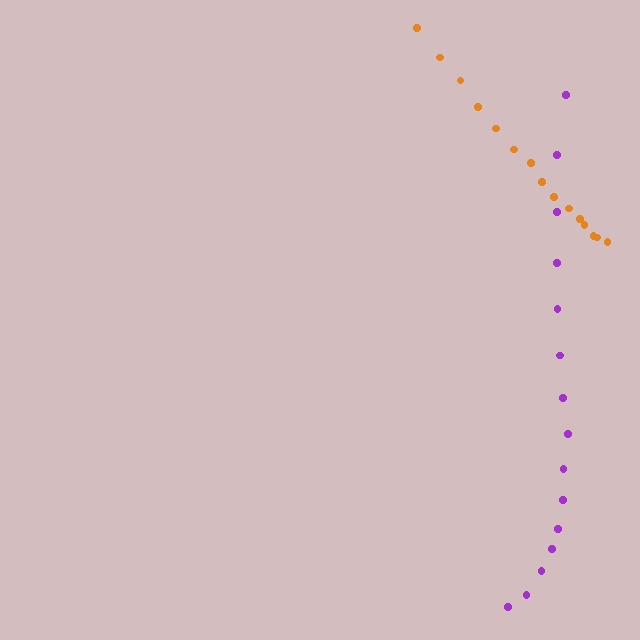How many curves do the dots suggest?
There are 2 distinct paths.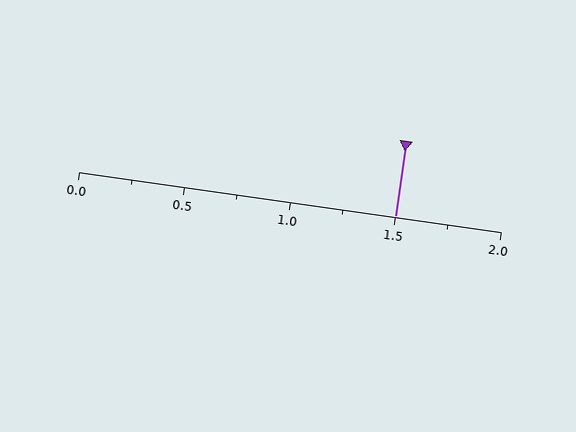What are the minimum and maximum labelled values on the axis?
The axis runs from 0.0 to 2.0.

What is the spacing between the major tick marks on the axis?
The major ticks are spaced 0.5 apart.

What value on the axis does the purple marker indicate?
The marker indicates approximately 1.5.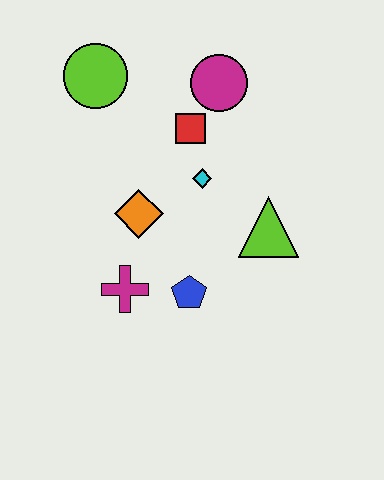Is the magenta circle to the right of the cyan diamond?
Yes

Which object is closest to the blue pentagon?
The magenta cross is closest to the blue pentagon.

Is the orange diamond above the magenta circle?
No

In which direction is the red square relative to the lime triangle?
The red square is above the lime triangle.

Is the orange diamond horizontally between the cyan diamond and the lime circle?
Yes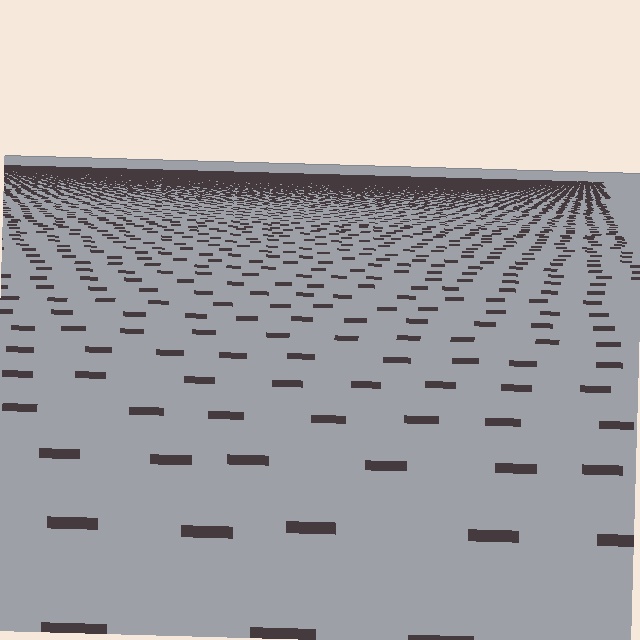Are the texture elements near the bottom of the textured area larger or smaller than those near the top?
Larger. Near the bottom, elements are closer to the viewer and appear at a bigger on-screen size.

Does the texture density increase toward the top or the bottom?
Density increases toward the top.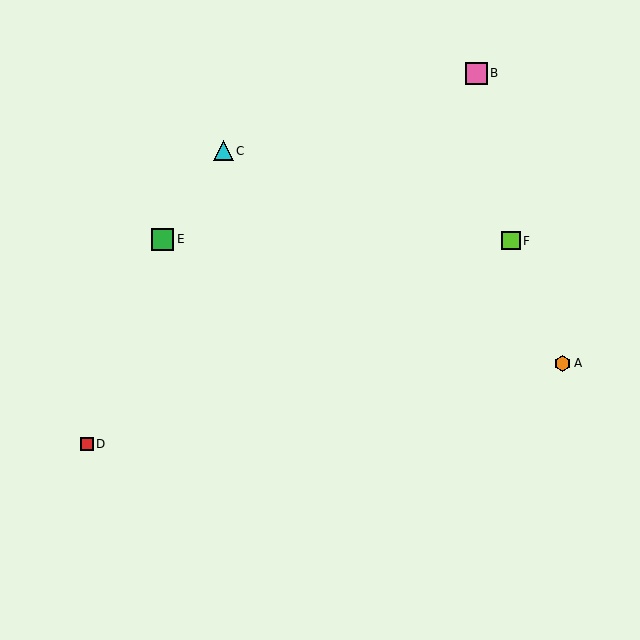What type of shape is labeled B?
Shape B is a pink square.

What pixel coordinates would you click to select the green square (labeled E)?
Click at (163, 239) to select the green square E.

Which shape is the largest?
The pink square (labeled B) is the largest.